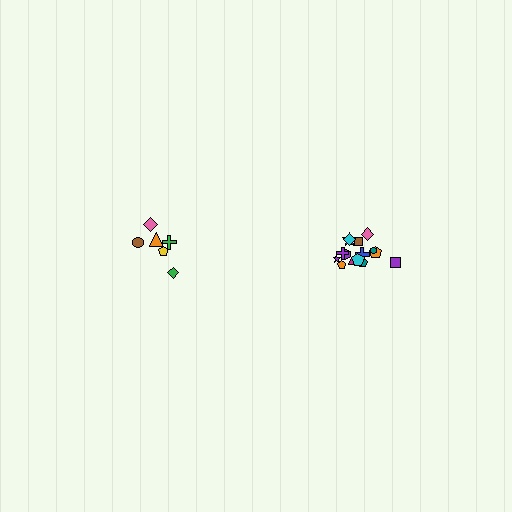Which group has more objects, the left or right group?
The right group.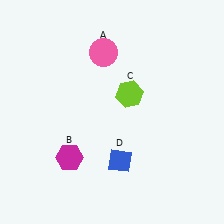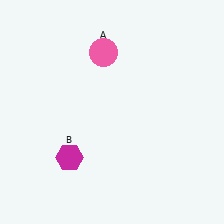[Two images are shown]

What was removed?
The lime hexagon (C), the blue diamond (D) were removed in Image 2.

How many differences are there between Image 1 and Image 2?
There are 2 differences between the two images.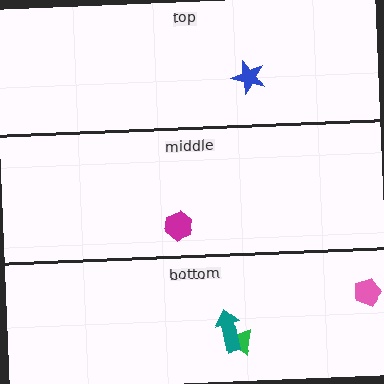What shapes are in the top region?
The blue star.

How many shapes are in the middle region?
1.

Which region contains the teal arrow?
The bottom region.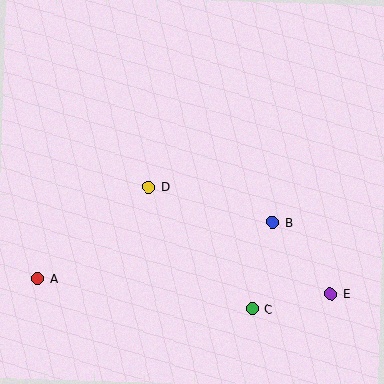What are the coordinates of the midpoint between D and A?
The midpoint between D and A is at (93, 233).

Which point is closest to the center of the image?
Point D at (149, 187) is closest to the center.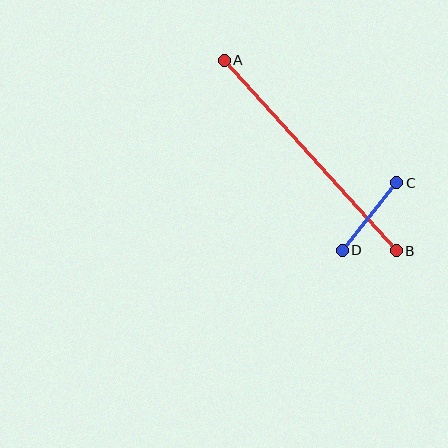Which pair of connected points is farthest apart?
Points A and B are farthest apart.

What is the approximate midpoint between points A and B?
The midpoint is at approximately (310, 156) pixels.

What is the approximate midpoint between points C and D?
The midpoint is at approximately (369, 217) pixels.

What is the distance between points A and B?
The distance is approximately 257 pixels.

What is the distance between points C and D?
The distance is approximately 87 pixels.